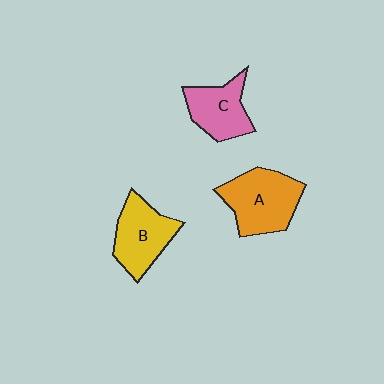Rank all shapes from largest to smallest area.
From largest to smallest: A (orange), B (yellow), C (pink).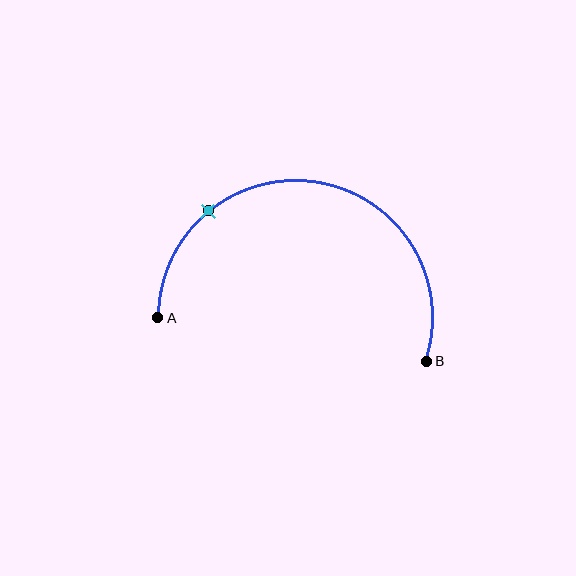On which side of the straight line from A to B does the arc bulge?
The arc bulges above the straight line connecting A and B.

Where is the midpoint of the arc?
The arc midpoint is the point on the curve farthest from the straight line joining A and B. It sits above that line.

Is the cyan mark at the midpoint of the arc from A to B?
No. The cyan mark lies on the arc but is closer to endpoint A. The arc midpoint would be at the point on the curve equidistant along the arc from both A and B.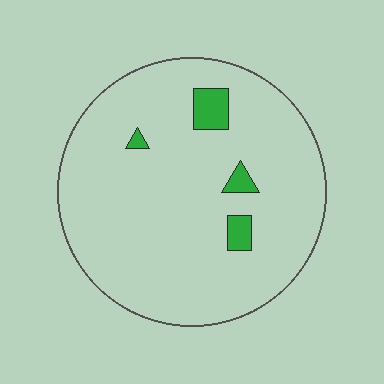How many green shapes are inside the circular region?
4.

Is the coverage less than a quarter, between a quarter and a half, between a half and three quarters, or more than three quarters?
Less than a quarter.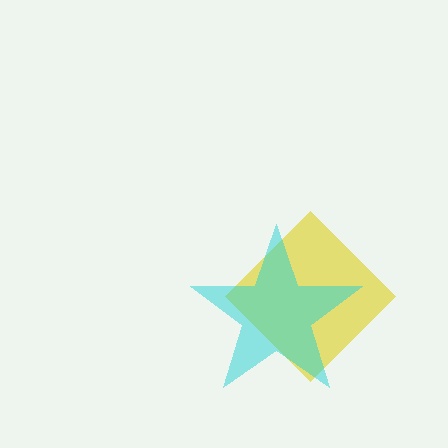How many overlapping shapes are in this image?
There are 2 overlapping shapes in the image.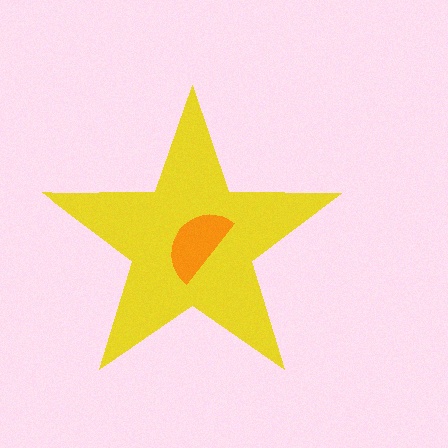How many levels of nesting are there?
2.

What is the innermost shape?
The orange semicircle.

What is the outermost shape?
The yellow star.